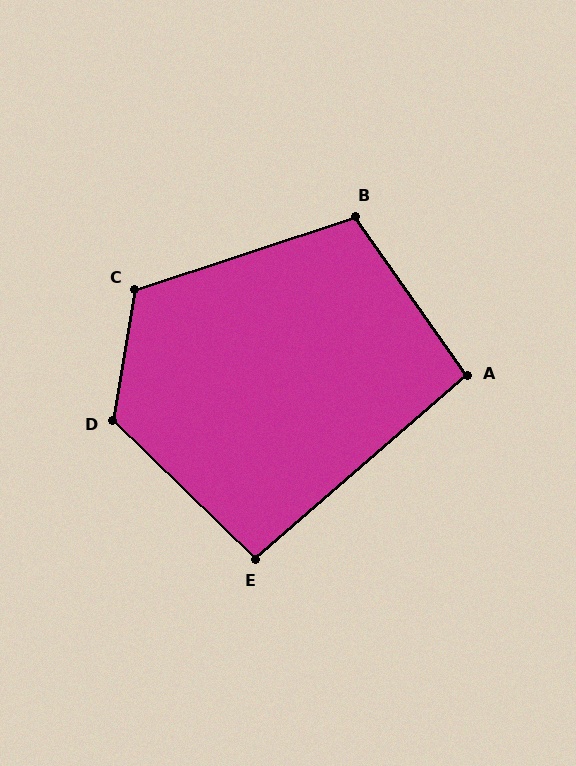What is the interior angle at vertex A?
Approximately 96 degrees (obtuse).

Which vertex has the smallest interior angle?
E, at approximately 95 degrees.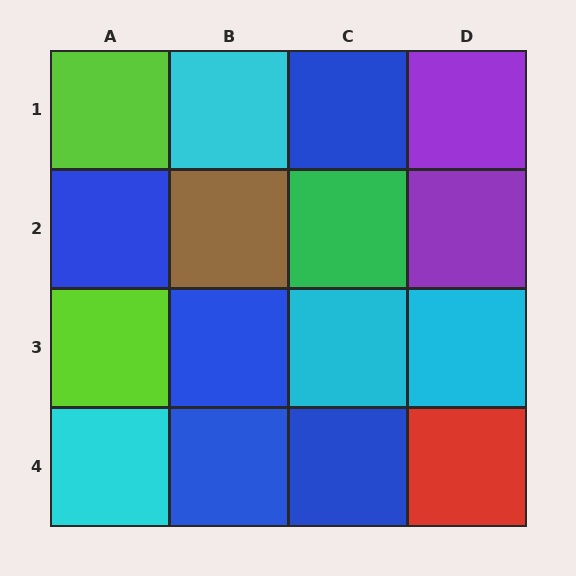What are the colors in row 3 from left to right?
Lime, blue, cyan, cyan.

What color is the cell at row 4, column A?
Cyan.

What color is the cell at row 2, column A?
Blue.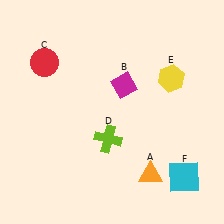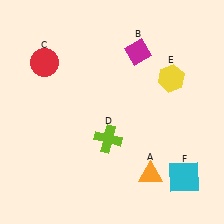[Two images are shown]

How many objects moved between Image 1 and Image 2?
1 object moved between the two images.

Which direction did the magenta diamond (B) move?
The magenta diamond (B) moved up.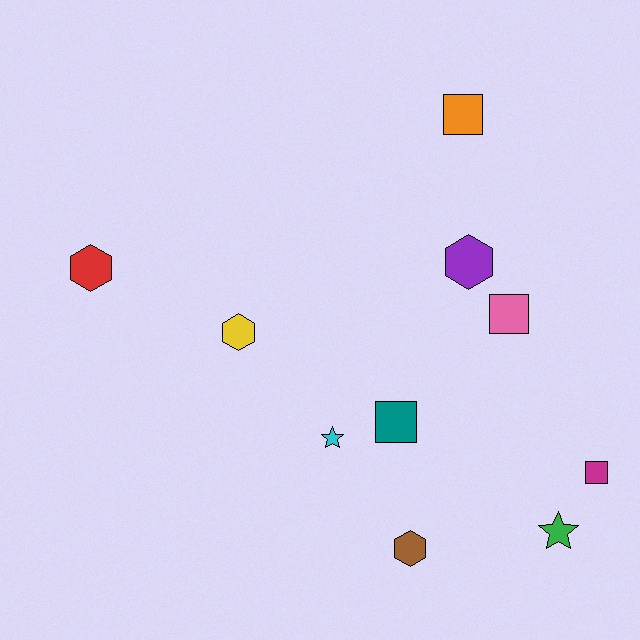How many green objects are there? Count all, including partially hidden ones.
There is 1 green object.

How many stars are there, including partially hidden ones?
There are 2 stars.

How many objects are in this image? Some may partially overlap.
There are 10 objects.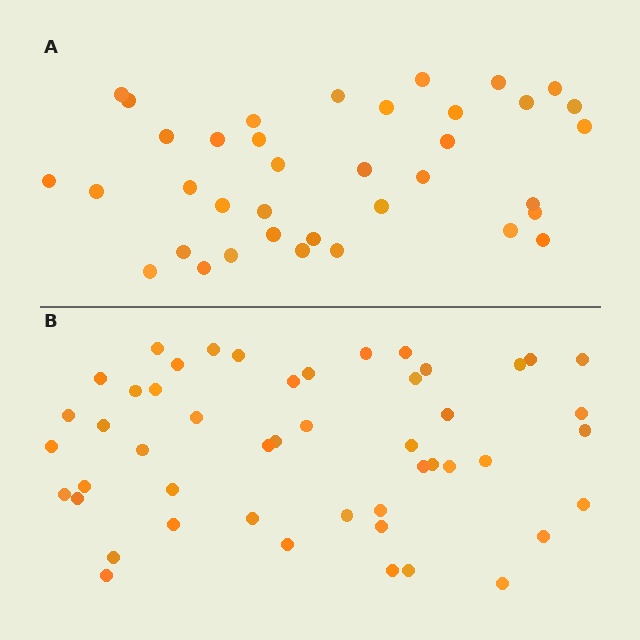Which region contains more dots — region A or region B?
Region B (the bottom region) has more dots.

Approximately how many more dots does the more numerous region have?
Region B has roughly 12 or so more dots than region A.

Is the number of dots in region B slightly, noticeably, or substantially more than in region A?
Region B has noticeably more, but not dramatically so. The ratio is roughly 1.3 to 1.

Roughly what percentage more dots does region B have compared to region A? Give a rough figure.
About 30% more.